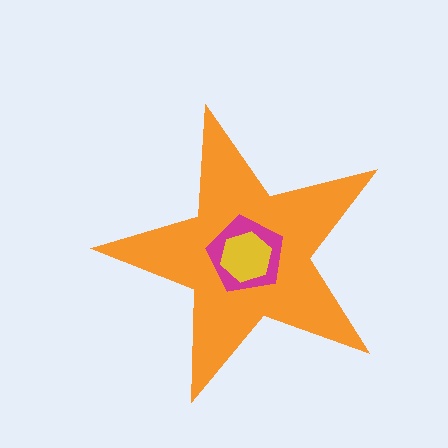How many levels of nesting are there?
3.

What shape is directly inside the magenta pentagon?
The yellow hexagon.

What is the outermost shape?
The orange star.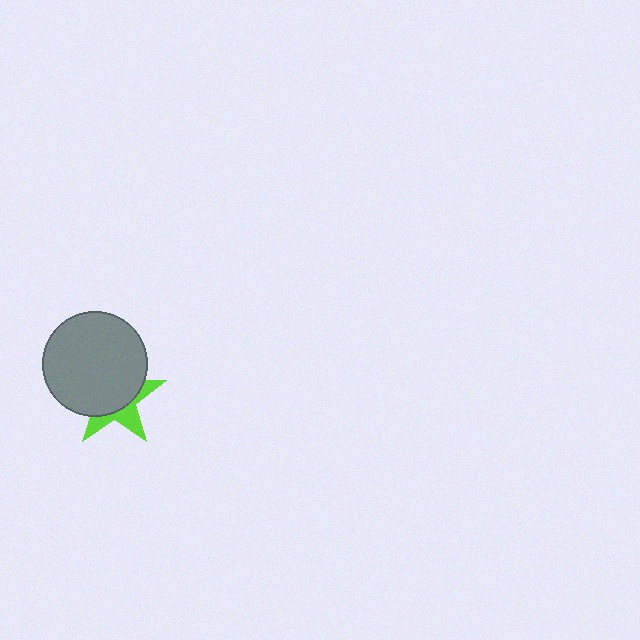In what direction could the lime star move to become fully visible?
The lime star could move toward the lower-right. That would shift it out from behind the gray circle entirely.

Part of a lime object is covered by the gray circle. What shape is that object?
It is a star.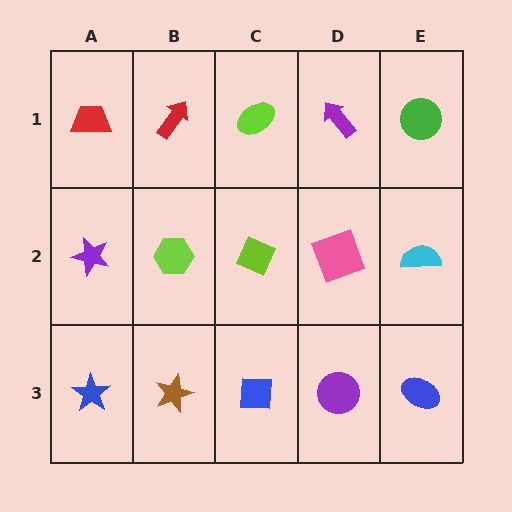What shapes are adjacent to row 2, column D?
A purple arrow (row 1, column D), a purple circle (row 3, column D), a lime diamond (row 2, column C), a cyan semicircle (row 2, column E).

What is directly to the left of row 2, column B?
A purple star.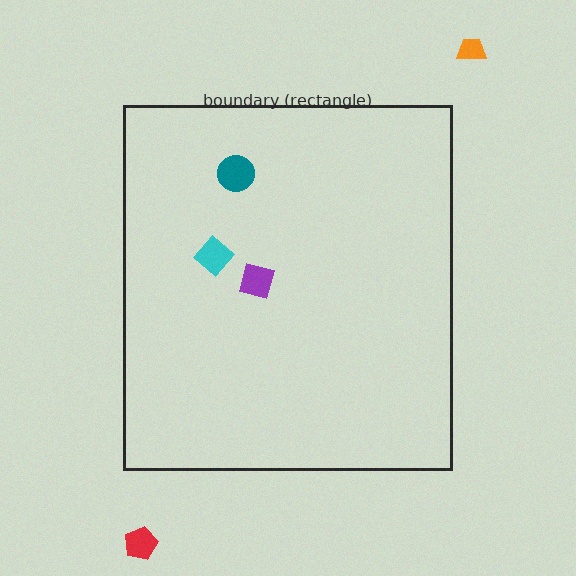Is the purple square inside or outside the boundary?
Inside.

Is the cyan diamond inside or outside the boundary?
Inside.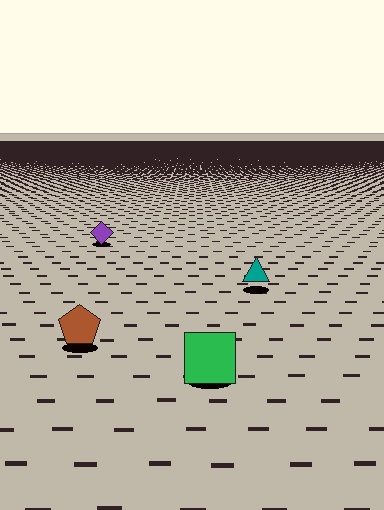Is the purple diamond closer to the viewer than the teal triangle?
No. The teal triangle is closer — you can tell from the texture gradient: the ground texture is coarser near it.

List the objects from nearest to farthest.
From nearest to farthest: the green square, the brown pentagon, the teal triangle, the purple diamond.